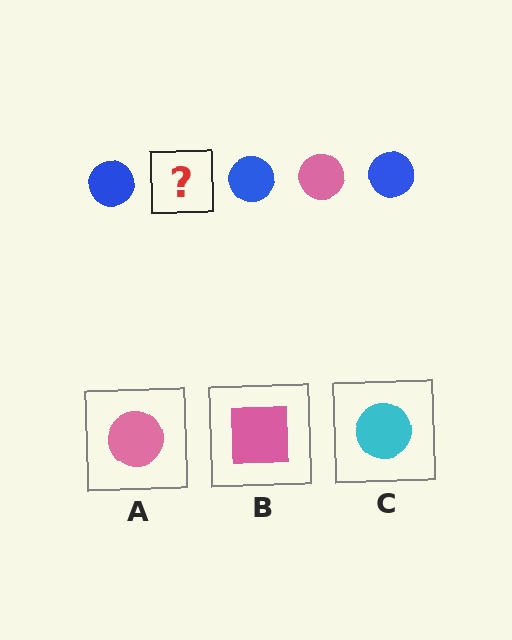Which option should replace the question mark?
Option A.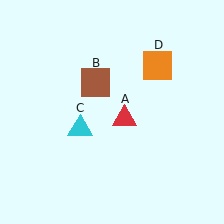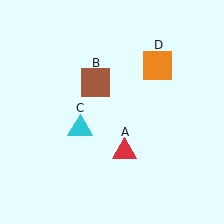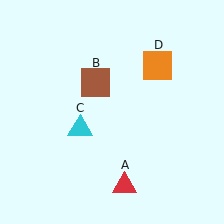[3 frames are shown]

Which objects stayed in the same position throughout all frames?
Brown square (object B) and cyan triangle (object C) and orange square (object D) remained stationary.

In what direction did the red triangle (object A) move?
The red triangle (object A) moved down.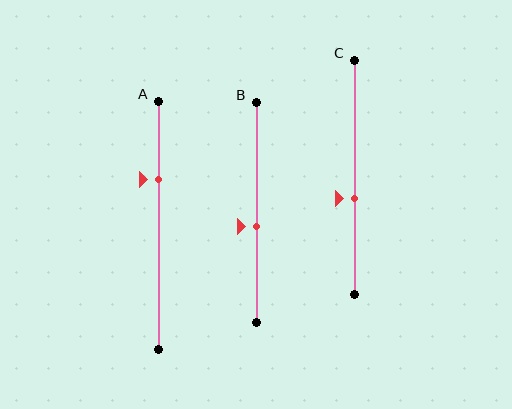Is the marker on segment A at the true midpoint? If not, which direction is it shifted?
No, the marker on segment A is shifted upward by about 18% of the segment length.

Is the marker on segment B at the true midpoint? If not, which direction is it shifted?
No, the marker on segment B is shifted downward by about 6% of the segment length.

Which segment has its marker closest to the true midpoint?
Segment B has its marker closest to the true midpoint.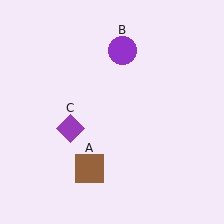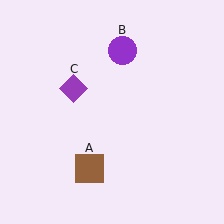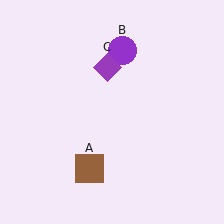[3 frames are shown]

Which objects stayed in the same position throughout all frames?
Brown square (object A) and purple circle (object B) remained stationary.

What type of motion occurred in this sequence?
The purple diamond (object C) rotated clockwise around the center of the scene.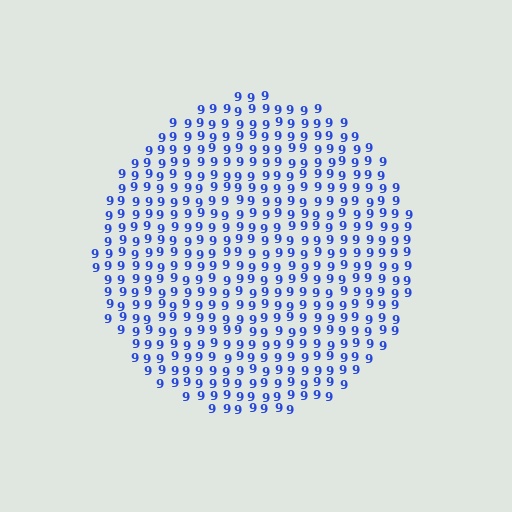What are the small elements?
The small elements are digit 9's.